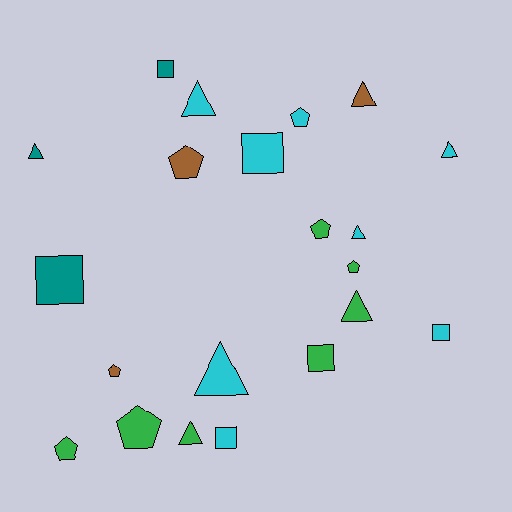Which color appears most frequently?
Cyan, with 8 objects.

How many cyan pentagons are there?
There is 1 cyan pentagon.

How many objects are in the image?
There are 21 objects.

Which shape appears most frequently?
Triangle, with 8 objects.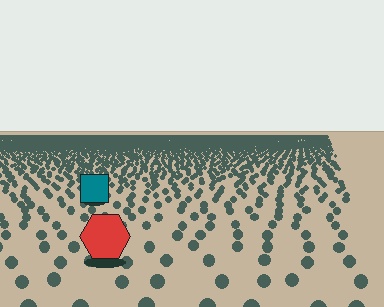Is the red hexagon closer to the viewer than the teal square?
Yes. The red hexagon is closer — you can tell from the texture gradient: the ground texture is coarser near it.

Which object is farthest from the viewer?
The teal square is farthest from the viewer. It appears smaller and the ground texture around it is denser.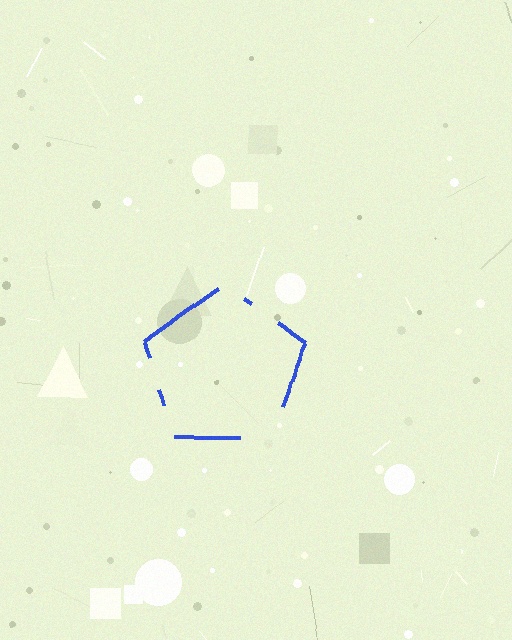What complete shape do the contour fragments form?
The contour fragments form a pentagon.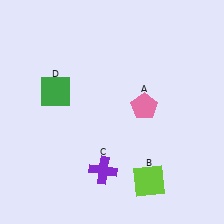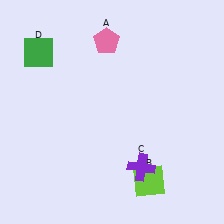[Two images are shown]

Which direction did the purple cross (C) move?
The purple cross (C) moved right.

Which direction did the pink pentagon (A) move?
The pink pentagon (A) moved up.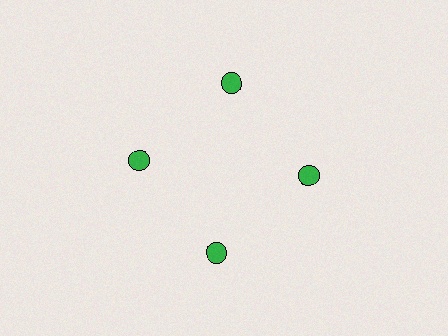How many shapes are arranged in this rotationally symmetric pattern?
There are 4 shapes, arranged in 4 groups of 1.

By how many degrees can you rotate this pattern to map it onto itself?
The pattern maps onto itself every 90 degrees of rotation.